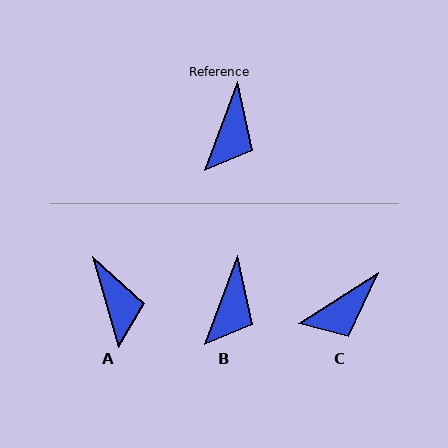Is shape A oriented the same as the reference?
No, it is off by about 36 degrees.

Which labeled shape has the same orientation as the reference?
B.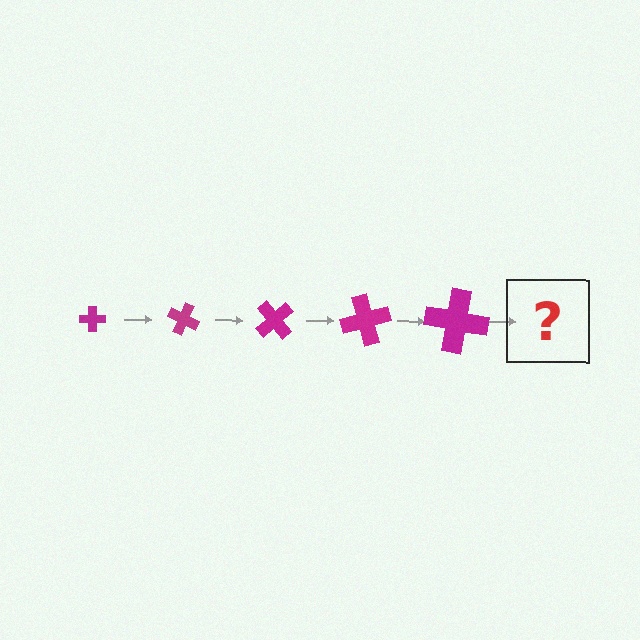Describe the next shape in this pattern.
It should be a cross, larger than the previous one and rotated 125 degrees from the start.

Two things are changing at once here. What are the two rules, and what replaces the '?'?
The two rules are that the cross grows larger each step and it rotates 25 degrees each step. The '?' should be a cross, larger than the previous one and rotated 125 degrees from the start.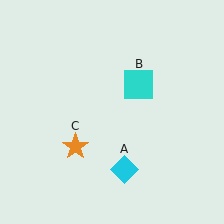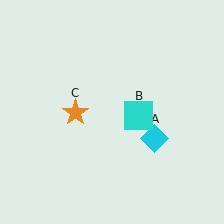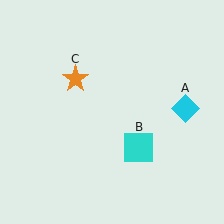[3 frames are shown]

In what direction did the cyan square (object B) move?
The cyan square (object B) moved down.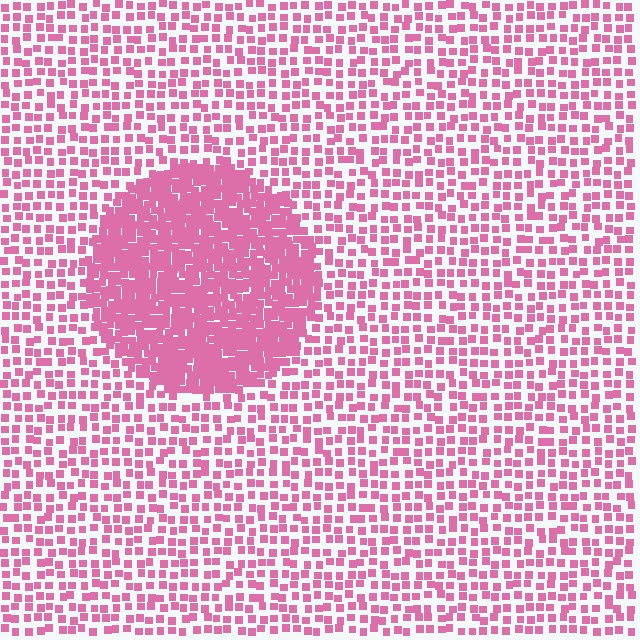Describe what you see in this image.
The image contains small pink elements arranged at two different densities. A circle-shaped region is visible where the elements are more densely packed than the surrounding area.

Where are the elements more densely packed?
The elements are more densely packed inside the circle boundary.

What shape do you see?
I see a circle.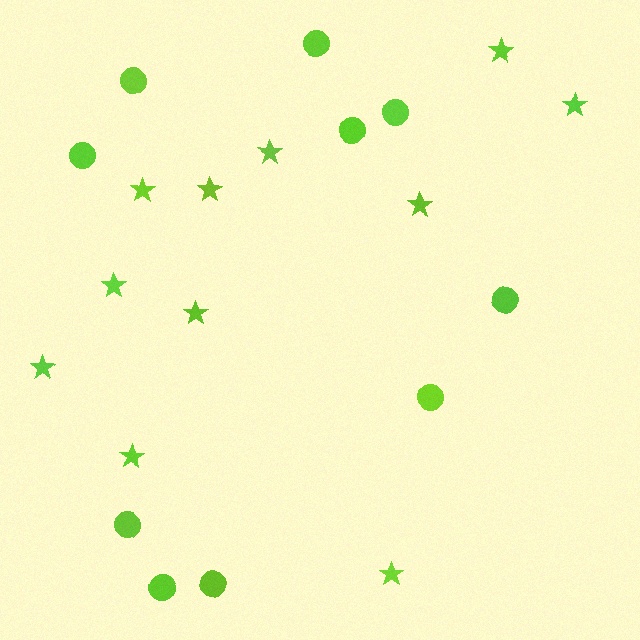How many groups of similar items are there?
There are 2 groups: one group of circles (10) and one group of stars (11).